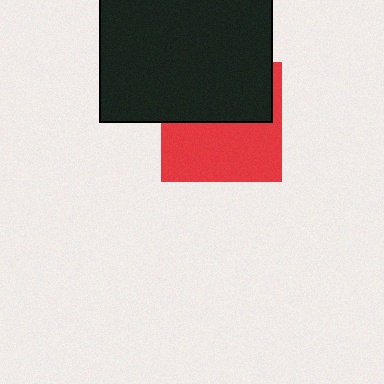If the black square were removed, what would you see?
You would see the complete red square.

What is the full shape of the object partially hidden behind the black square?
The partially hidden object is a red square.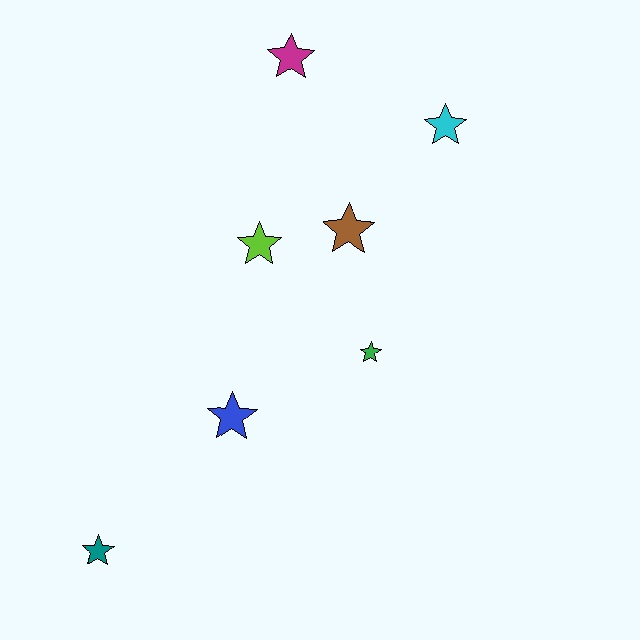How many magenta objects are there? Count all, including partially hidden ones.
There is 1 magenta object.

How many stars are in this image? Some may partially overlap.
There are 7 stars.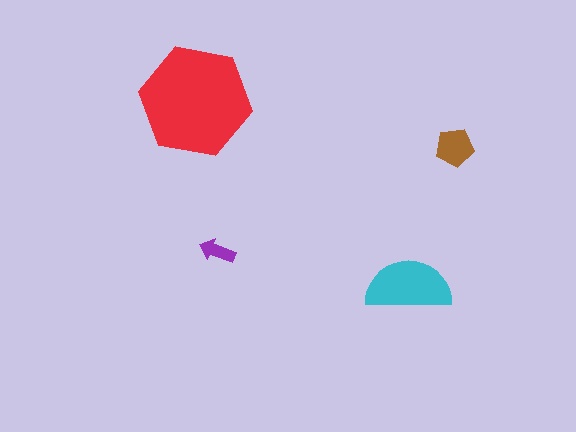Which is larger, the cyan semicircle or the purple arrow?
The cyan semicircle.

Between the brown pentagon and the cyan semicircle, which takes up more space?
The cyan semicircle.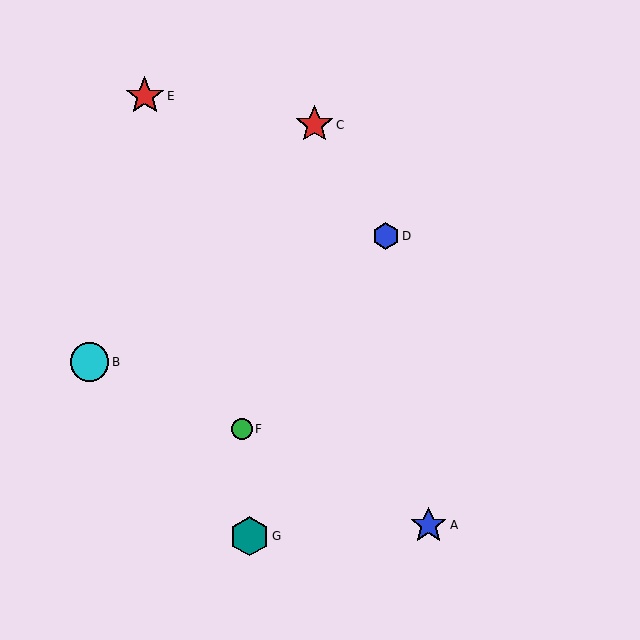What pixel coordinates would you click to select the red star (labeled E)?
Click at (145, 96) to select the red star E.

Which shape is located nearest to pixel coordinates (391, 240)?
The blue hexagon (labeled D) at (386, 236) is nearest to that location.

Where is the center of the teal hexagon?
The center of the teal hexagon is at (249, 536).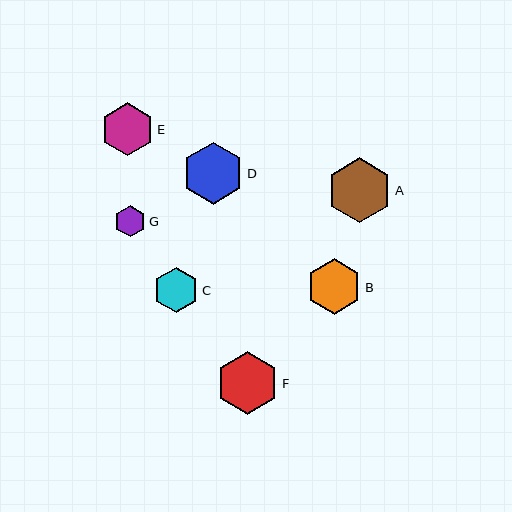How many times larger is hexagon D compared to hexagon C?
Hexagon D is approximately 1.4 times the size of hexagon C.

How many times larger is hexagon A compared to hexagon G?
Hexagon A is approximately 2.1 times the size of hexagon G.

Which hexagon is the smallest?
Hexagon G is the smallest with a size of approximately 31 pixels.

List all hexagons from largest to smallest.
From largest to smallest: A, F, D, B, E, C, G.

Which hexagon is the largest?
Hexagon A is the largest with a size of approximately 64 pixels.